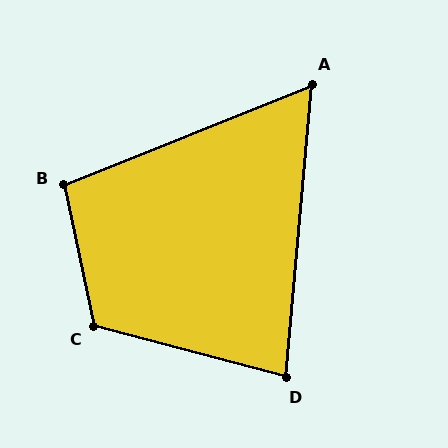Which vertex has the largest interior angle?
C, at approximately 117 degrees.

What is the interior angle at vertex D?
Approximately 80 degrees (acute).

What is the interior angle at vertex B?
Approximately 100 degrees (obtuse).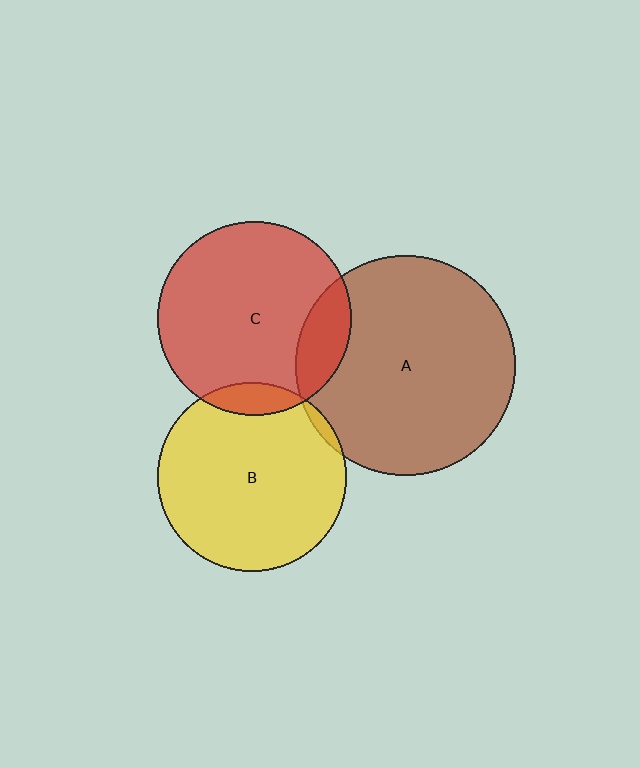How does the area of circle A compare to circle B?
Approximately 1.4 times.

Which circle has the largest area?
Circle A (brown).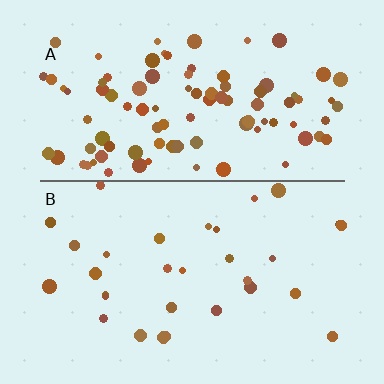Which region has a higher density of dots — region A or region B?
A (the top).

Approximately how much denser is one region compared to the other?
Approximately 3.1× — region A over region B.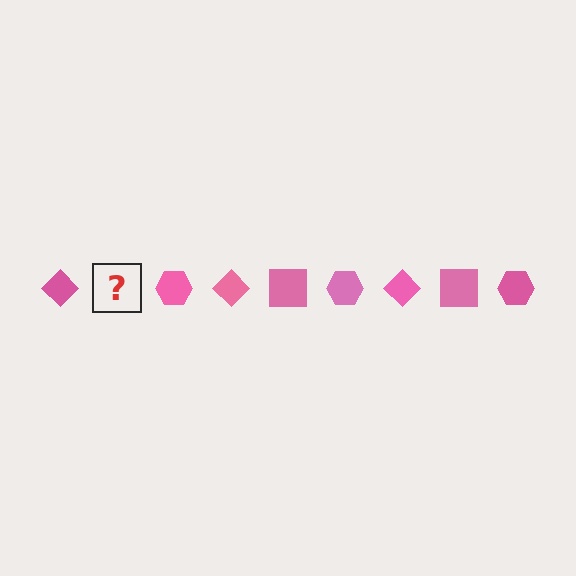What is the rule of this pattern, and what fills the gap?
The rule is that the pattern cycles through diamond, square, hexagon shapes in pink. The gap should be filled with a pink square.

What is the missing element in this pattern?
The missing element is a pink square.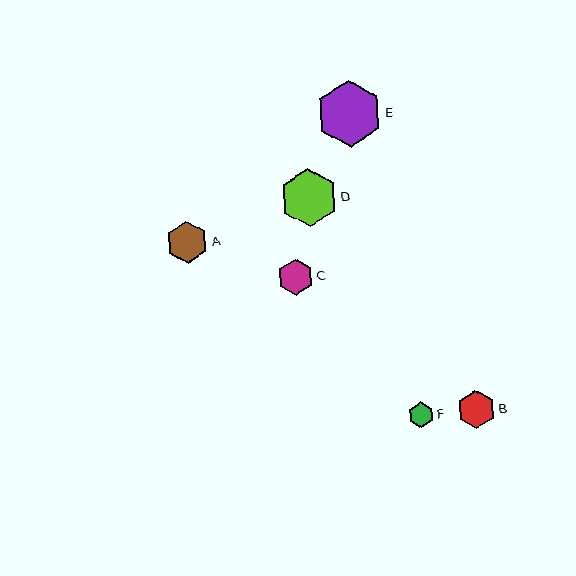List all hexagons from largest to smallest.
From largest to smallest: E, D, A, B, C, F.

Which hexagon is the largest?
Hexagon E is the largest with a size of approximately 67 pixels.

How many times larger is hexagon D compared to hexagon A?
Hexagon D is approximately 1.4 times the size of hexagon A.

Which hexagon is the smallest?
Hexagon F is the smallest with a size of approximately 25 pixels.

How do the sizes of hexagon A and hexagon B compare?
Hexagon A and hexagon B are approximately the same size.